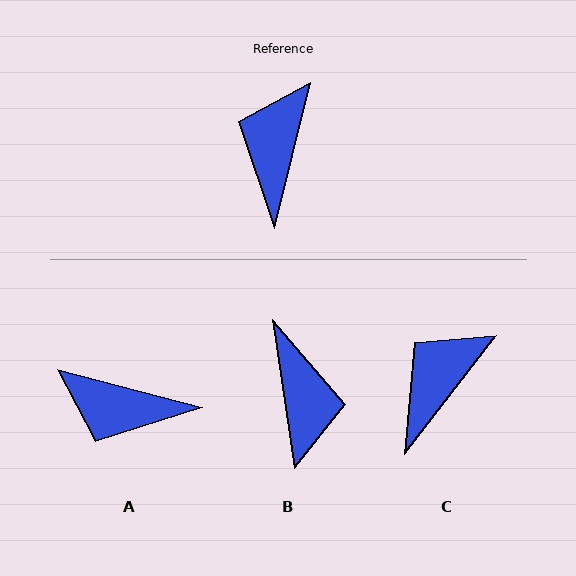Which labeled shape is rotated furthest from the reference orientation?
B, about 158 degrees away.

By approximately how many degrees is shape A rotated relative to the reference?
Approximately 89 degrees counter-clockwise.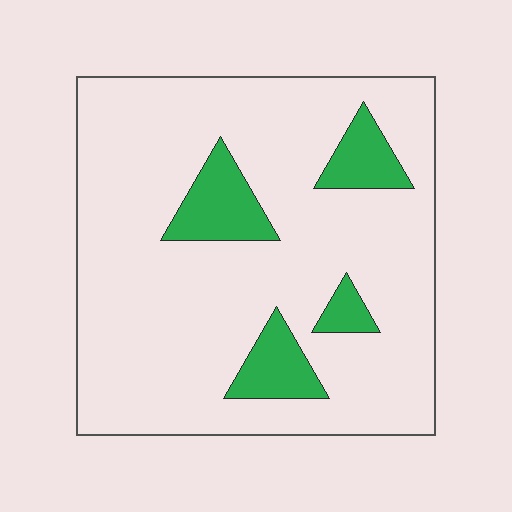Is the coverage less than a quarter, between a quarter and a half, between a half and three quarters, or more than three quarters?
Less than a quarter.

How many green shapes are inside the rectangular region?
4.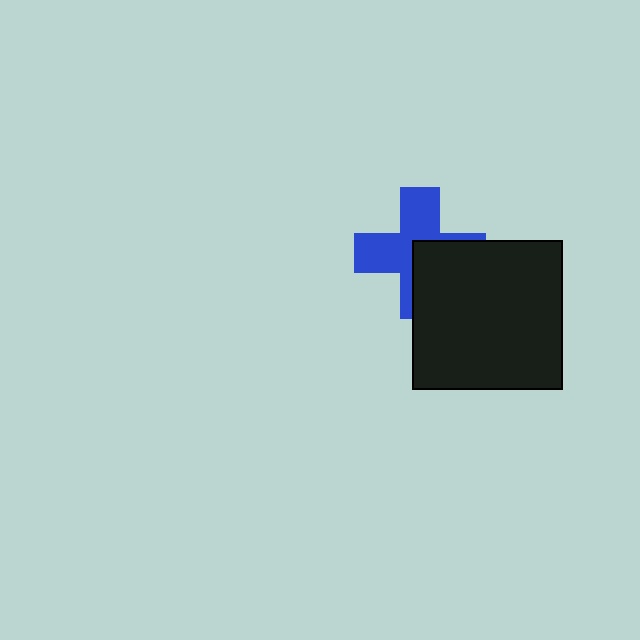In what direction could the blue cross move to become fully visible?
The blue cross could move toward the upper-left. That would shift it out from behind the black square entirely.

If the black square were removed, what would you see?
You would see the complete blue cross.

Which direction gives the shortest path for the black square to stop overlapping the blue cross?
Moving toward the lower-right gives the shortest separation.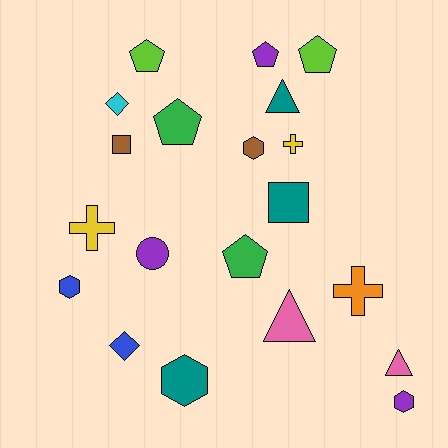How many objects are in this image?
There are 20 objects.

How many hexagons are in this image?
There are 4 hexagons.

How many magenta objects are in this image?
There are no magenta objects.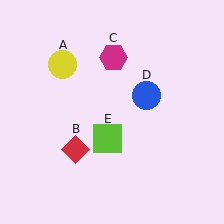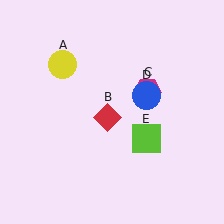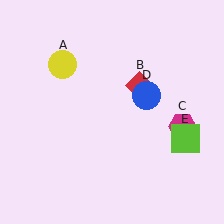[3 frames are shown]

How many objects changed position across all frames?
3 objects changed position: red diamond (object B), magenta hexagon (object C), lime square (object E).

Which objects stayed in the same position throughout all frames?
Yellow circle (object A) and blue circle (object D) remained stationary.